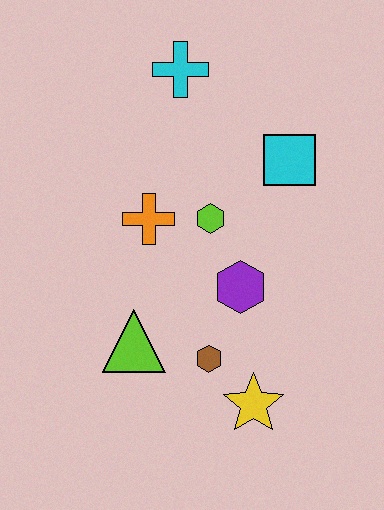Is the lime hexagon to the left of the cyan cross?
No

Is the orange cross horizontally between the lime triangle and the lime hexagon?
Yes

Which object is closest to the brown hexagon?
The yellow star is closest to the brown hexagon.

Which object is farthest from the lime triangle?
The cyan cross is farthest from the lime triangle.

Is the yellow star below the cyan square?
Yes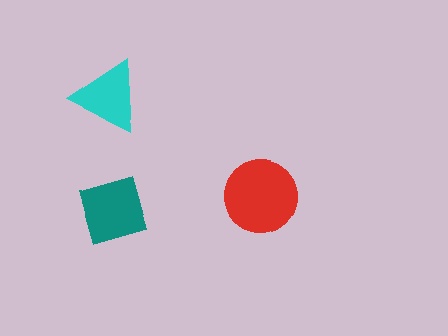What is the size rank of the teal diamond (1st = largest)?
2nd.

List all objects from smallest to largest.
The cyan triangle, the teal diamond, the red circle.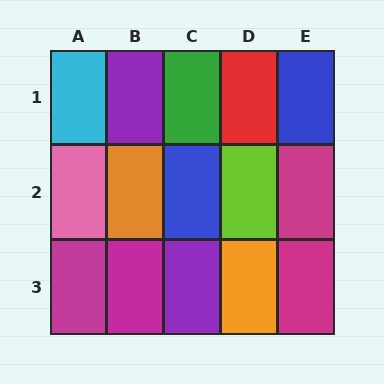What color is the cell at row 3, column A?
Magenta.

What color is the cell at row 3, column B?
Magenta.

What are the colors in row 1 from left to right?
Cyan, purple, green, red, blue.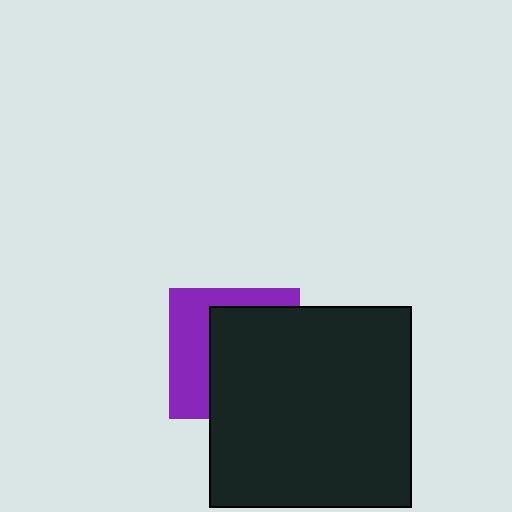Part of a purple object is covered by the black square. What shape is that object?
It is a square.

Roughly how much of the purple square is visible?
A small part of it is visible (roughly 40%).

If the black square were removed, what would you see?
You would see the complete purple square.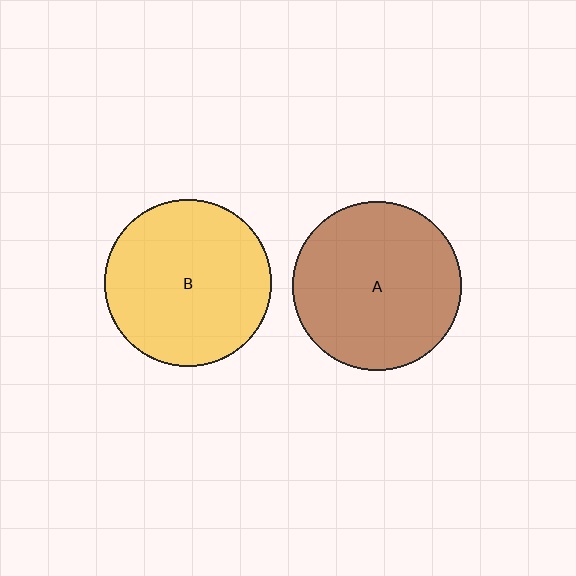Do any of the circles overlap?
No, none of the circles overlap.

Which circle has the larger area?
Circle A (brown).